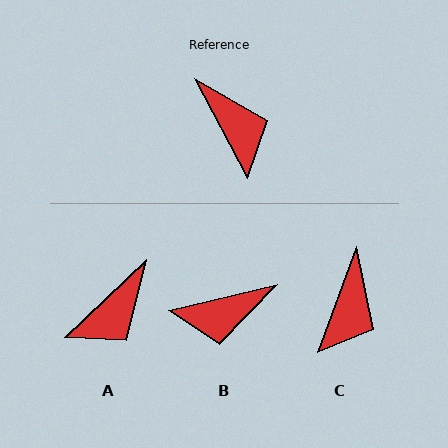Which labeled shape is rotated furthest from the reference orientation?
B, about 104 degrees away.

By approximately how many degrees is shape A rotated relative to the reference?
Approximately 74 degrees clockwise.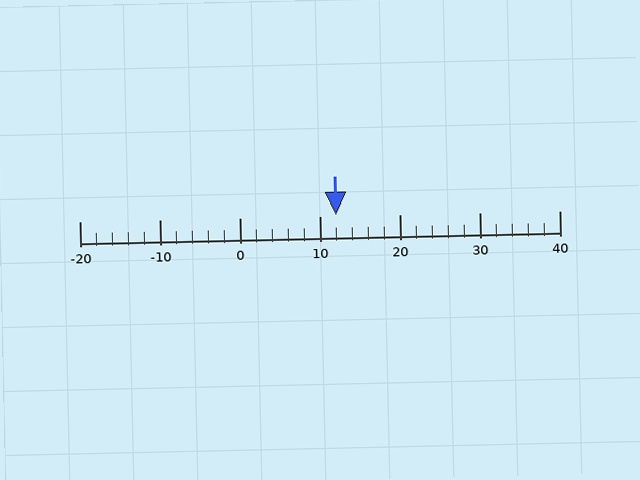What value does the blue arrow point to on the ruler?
The blue arrow points to approximately 12.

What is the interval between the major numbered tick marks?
The major tick marks are spaced 10 units apart.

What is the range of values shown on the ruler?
The ruler shows values from -20 to 40.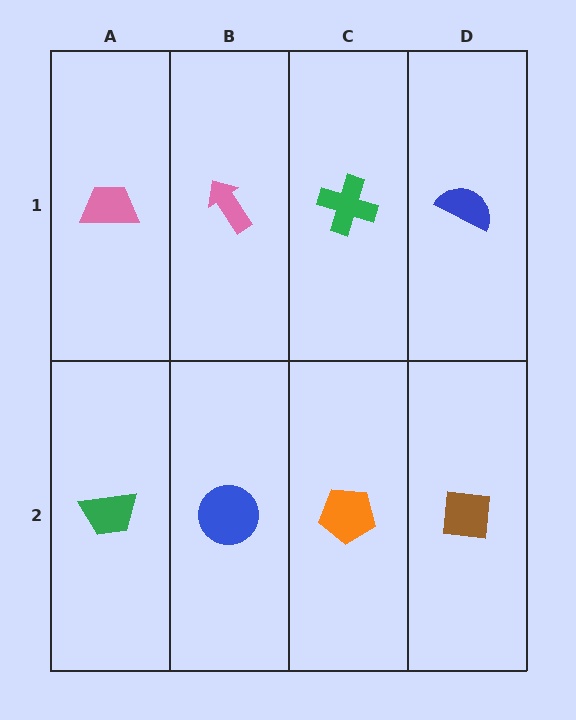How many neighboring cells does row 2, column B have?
3.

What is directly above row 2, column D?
A blue semicircle.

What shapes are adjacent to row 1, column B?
A blue circle (row 2, column B), a pink trapezoid (row 1, column A), a green cross (row 1, column C).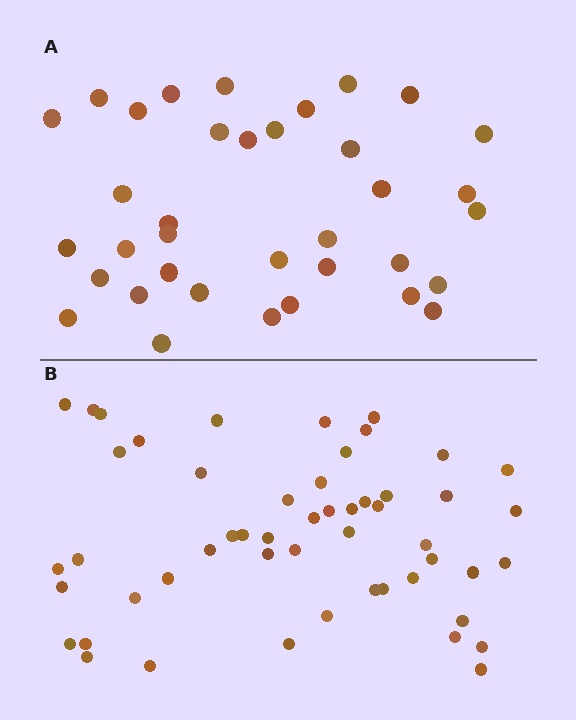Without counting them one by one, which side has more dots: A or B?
Region B (the bottom region) has more dots.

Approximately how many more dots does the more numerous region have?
Region B has approximately 15 more dots than region A.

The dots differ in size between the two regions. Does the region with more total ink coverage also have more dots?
No. Region A has more total ink coverage because its dots are larger, but region B actually contains more individual dots. Total area can be misleading — the number of items is what matters here.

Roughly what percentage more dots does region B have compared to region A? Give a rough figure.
About 45% more.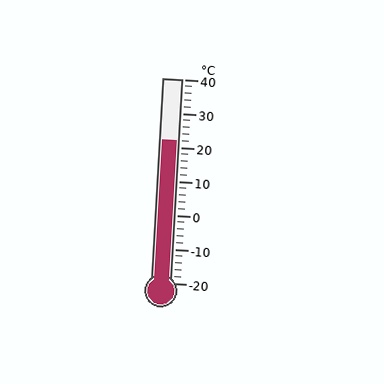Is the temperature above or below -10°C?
The temperature is above -10°C.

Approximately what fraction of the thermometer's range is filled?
The thermometer is filled to approximately 70% of its range.